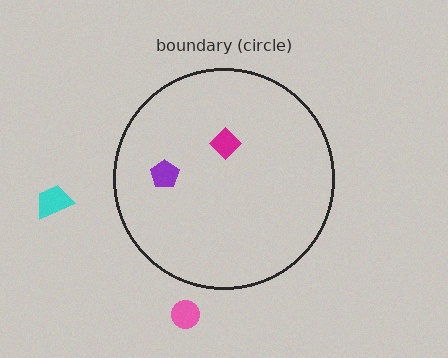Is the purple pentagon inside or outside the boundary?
Inside.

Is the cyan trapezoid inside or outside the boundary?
Outside.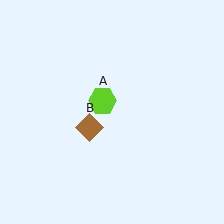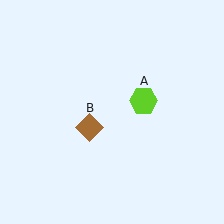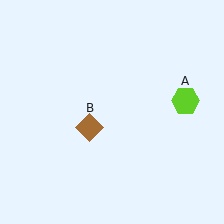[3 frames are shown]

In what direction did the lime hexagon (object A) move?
The lime hexagon (object A) moved right.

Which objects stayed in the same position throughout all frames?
Brown diamond (object B) remained stationary.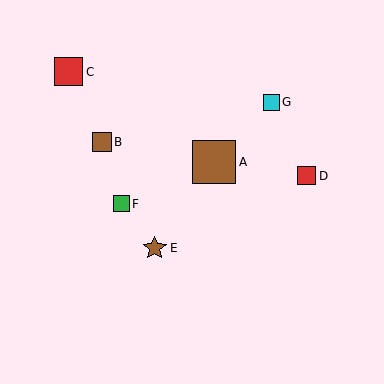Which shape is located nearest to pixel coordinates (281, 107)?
The cyan square (labeled G) at (271, 102) is nearest to that location.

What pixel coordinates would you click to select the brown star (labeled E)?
Click at (155, 248) to select the brown star E.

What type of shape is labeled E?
Shape E is a brown star.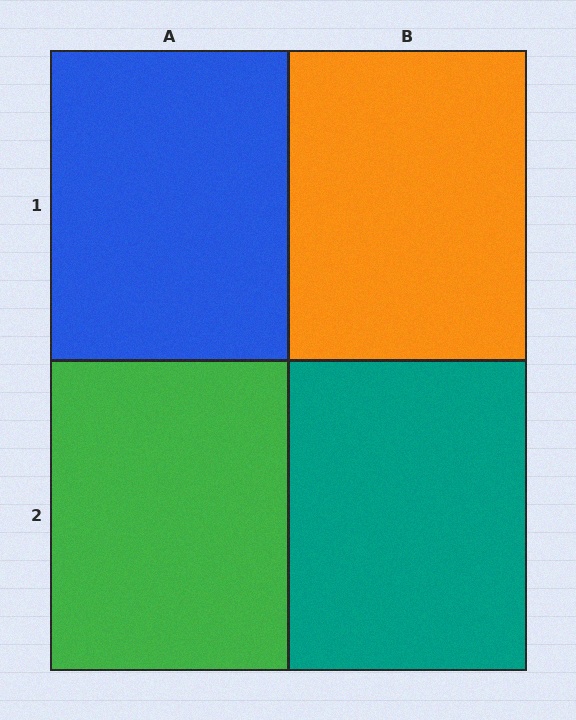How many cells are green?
1 cell is green.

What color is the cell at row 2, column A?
Green.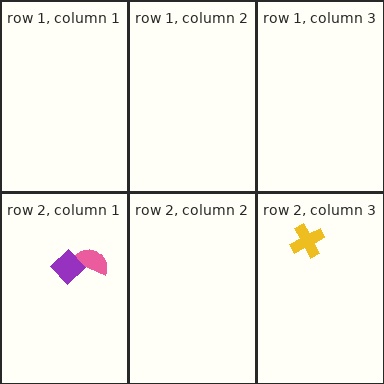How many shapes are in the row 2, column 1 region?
2.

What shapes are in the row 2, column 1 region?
The pink semicircle, the purple diamond.